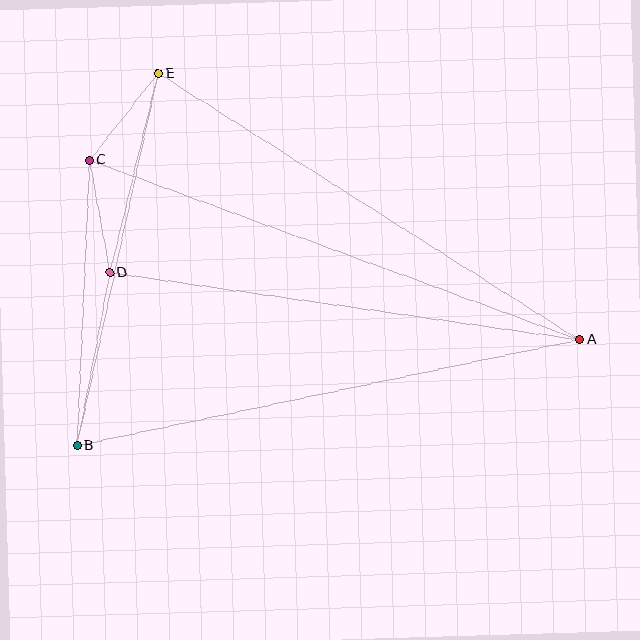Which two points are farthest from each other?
Points A and C are farthest from each other.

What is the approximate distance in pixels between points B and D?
The distance between B and D is approximately 176 pixels.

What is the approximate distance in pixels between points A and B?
The distance between A and B is approximately 514 pixels.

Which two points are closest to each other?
Points C and E are closest to each other.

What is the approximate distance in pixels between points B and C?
The distance between B and C is approximately 286 pixels.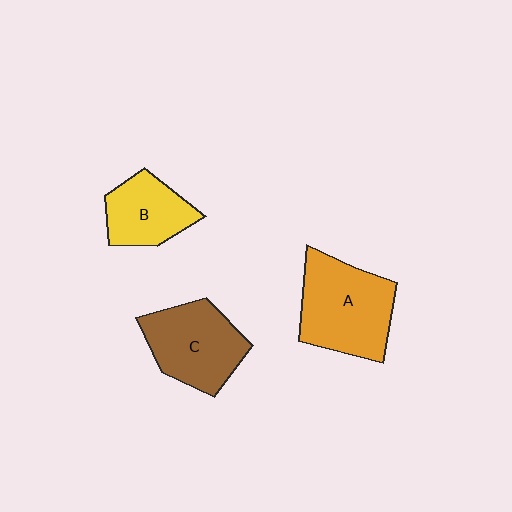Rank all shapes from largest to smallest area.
From largest to smallest: A (orange), C (brown), B (yellow).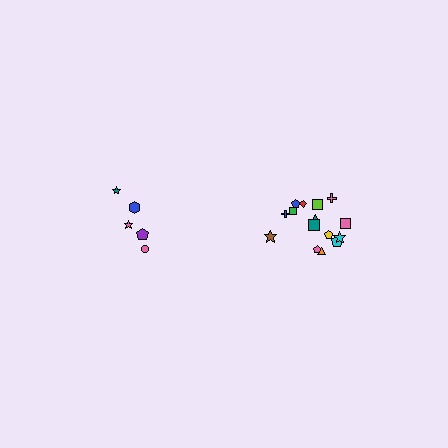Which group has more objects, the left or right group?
The right group.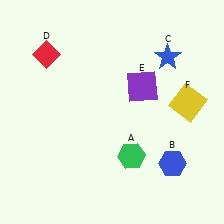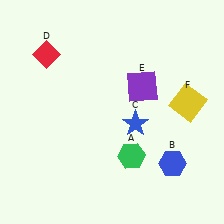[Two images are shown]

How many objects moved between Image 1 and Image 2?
1 object moved between the two images.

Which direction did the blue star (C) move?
The blue star (C) moved down.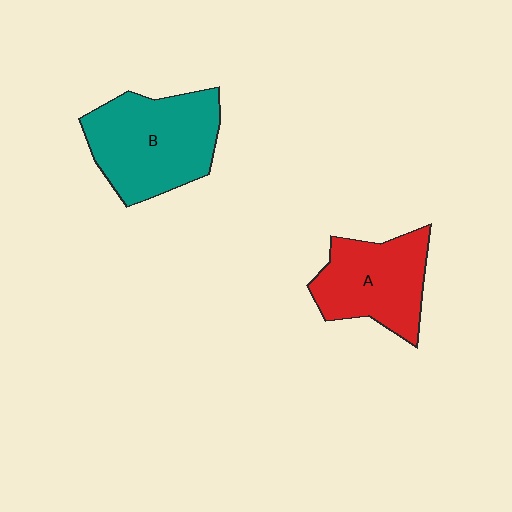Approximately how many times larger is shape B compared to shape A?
Approximately 1.3 times.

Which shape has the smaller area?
Shape A (red).